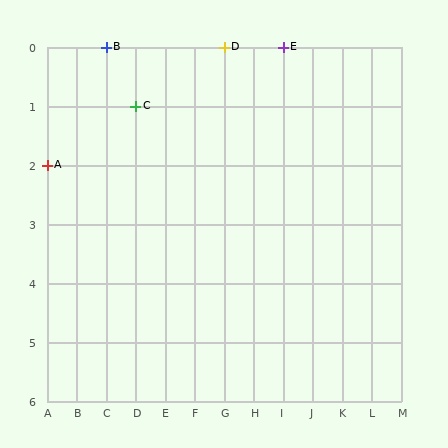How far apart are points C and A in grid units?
Points C and A are 3 columns and 1 row apart (about 3.2 grid units diagonally).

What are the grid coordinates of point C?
Point C is at grid coordinates (D, 1).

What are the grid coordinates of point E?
Point E is at grid coordinates (I, 0).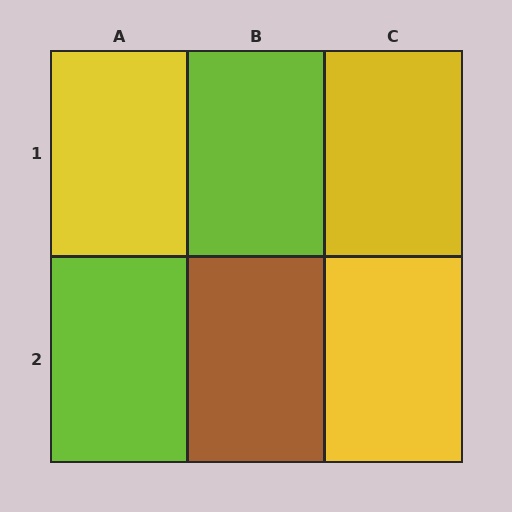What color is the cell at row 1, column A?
Yellow.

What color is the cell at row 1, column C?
Yellow.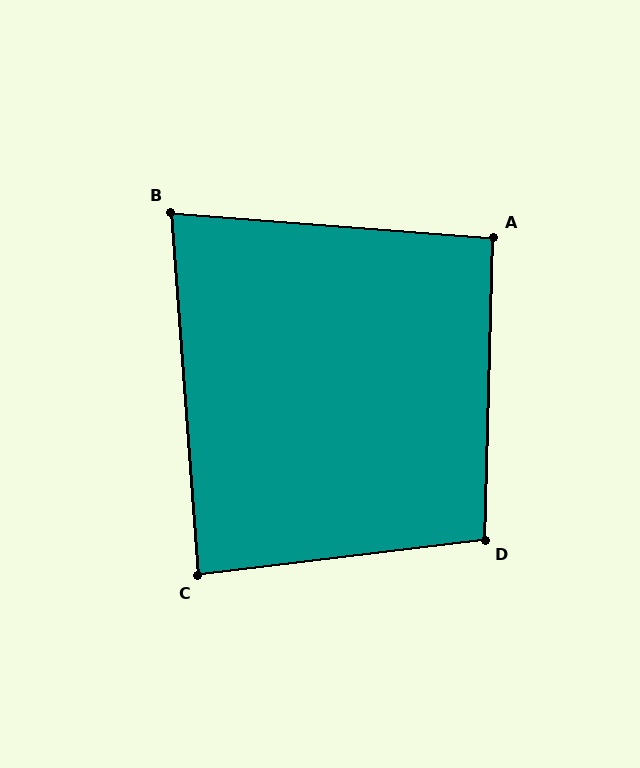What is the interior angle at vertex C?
Approximately 87 degrees (approximately right).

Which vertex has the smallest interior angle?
B, at approximately 81 degrees.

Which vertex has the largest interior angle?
D, at approximately 99 degrees.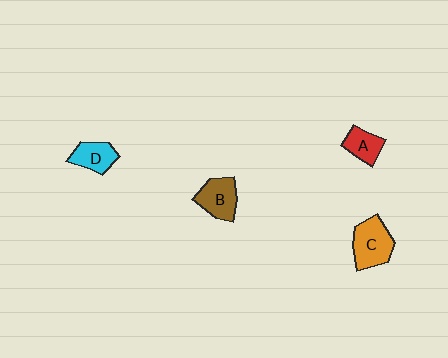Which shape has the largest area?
Shape C (orange).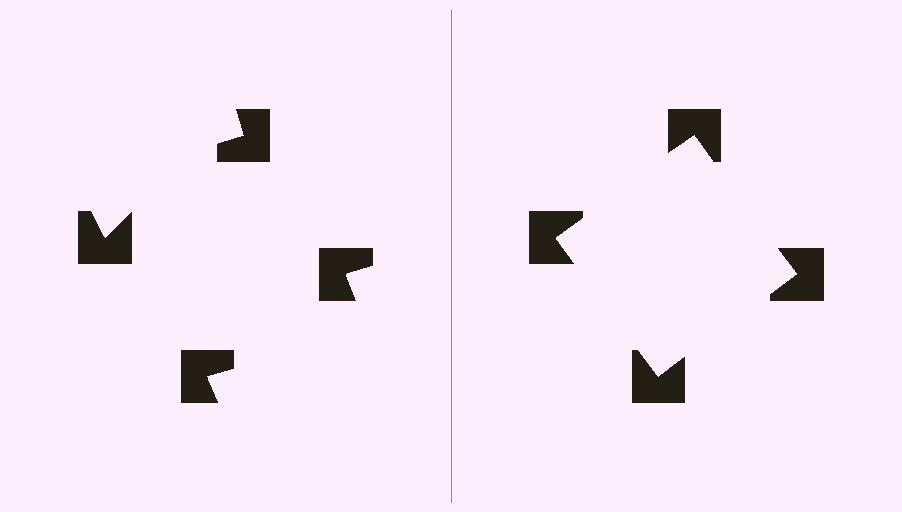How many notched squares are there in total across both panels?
8 — 4 on each side.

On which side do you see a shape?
An illusory square appears on the right side. On the left side the wedge cuts are rotated, so no coherent shape forms.